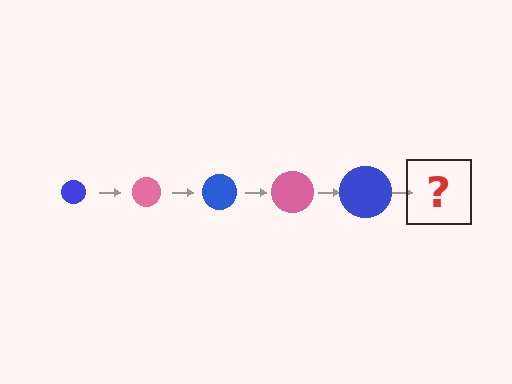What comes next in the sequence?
The next element should be a pink circle, larger than the previous one.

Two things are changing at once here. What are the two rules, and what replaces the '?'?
The two rules are that the circle grows larger each step and the color cycles through blue and pink. The '?' should be a pink circle, larger than the previous one.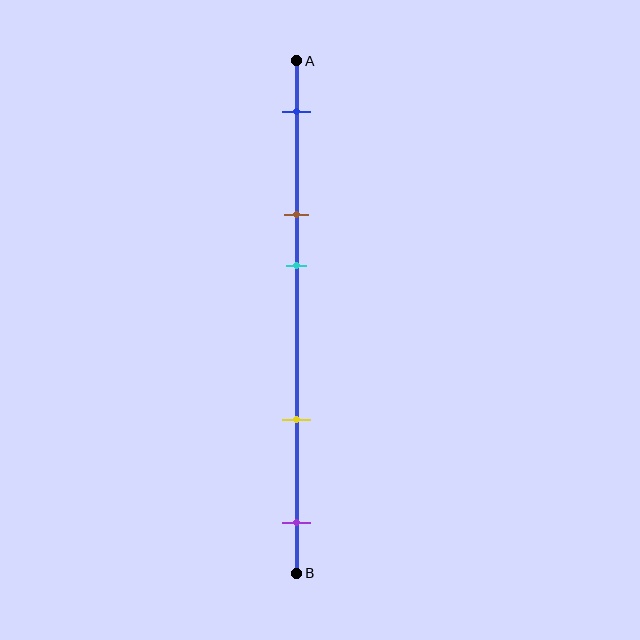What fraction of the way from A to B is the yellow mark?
The yellow mark is approximately 70% (0.7) of the way from A to B.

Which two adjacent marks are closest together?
The brown and cyan marks are the closest adjacent pair.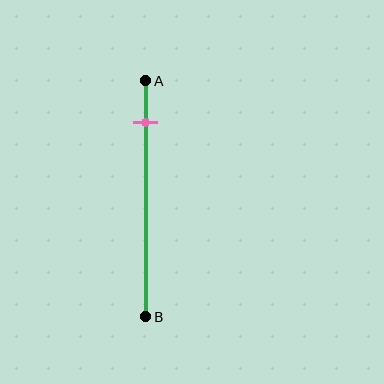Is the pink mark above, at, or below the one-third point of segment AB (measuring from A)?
The pink mark is above the one-third point of segment AB.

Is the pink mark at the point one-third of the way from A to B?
No, the mark is at about 20% from A, not at the 33% one-third point.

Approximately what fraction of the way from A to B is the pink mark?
The pink mark is approximately 20% of the way from A to B.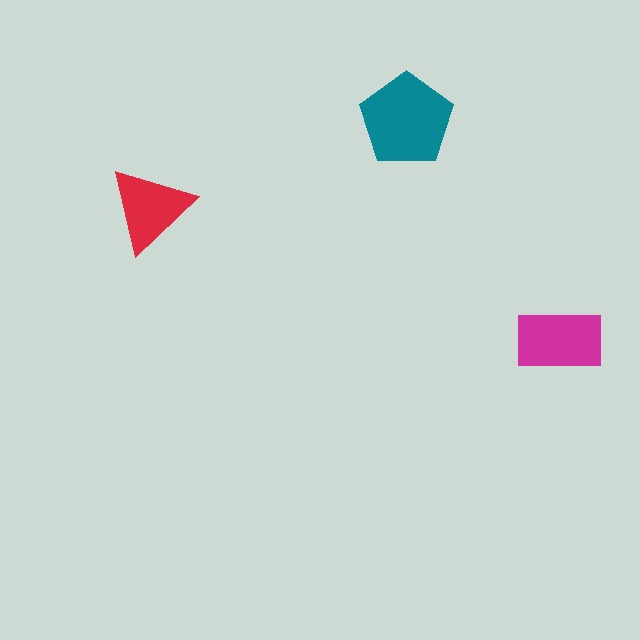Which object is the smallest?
The red triangle.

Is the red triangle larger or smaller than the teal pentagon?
Smaller.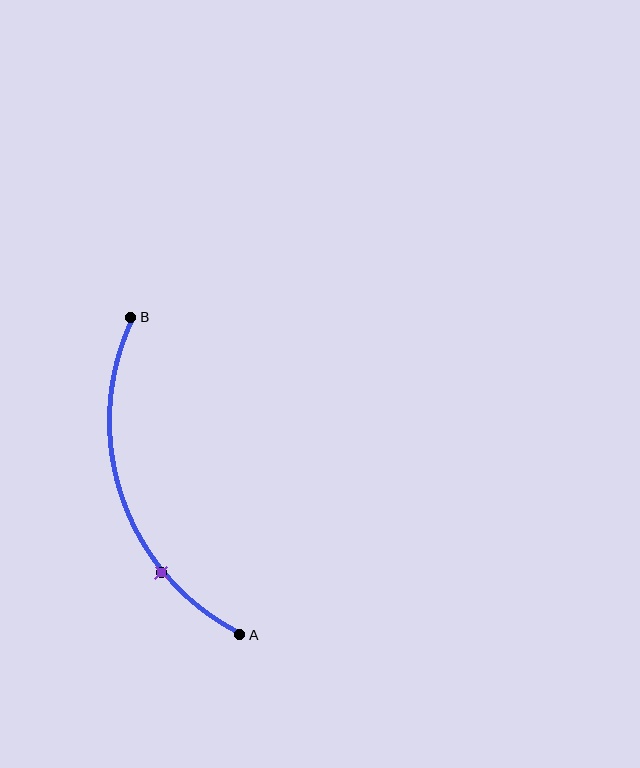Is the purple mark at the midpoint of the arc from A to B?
No. The purple mark lies on the arc but is closer to endpoint A. The arc midpoint would be at the point on the curve equidistant along the arc from both A and B.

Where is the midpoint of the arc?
The arc midpoint is the point on the curve farthest from the straight line joining A and B. It sits to the left of that line.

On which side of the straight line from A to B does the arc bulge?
The arc bulges to the left of the straight line connecting A and B.